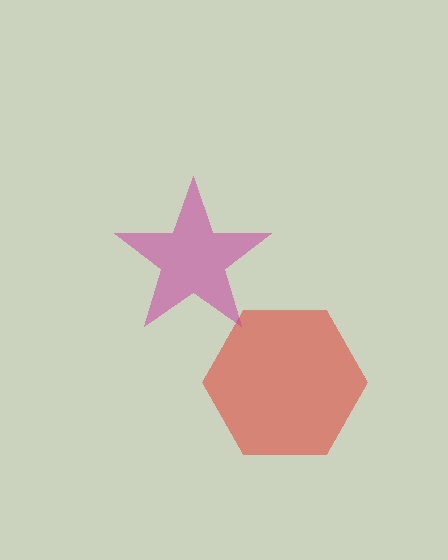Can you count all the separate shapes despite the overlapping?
Yes, there are 2 separate shapes.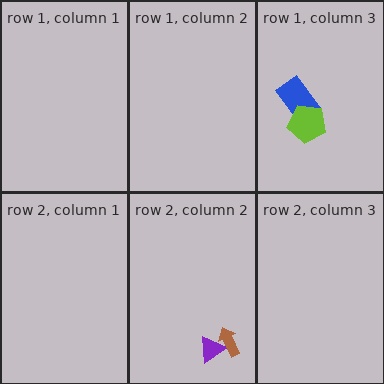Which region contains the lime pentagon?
The row 1, column 3 region.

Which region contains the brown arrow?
The row 2, column 2 region.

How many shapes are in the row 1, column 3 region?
2.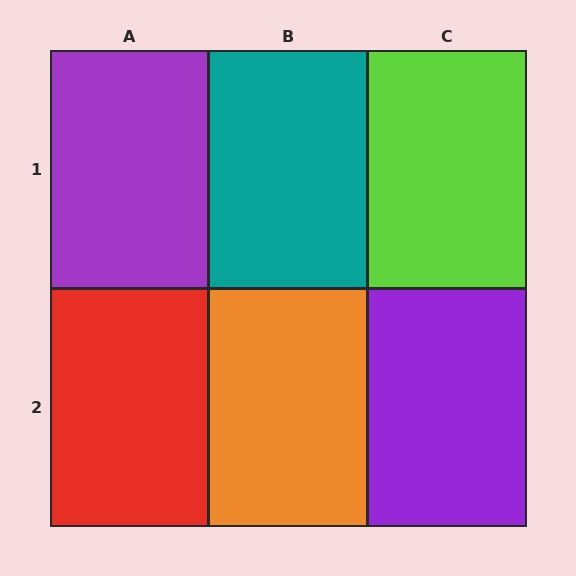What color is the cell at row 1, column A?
Purple.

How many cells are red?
1 cell is red.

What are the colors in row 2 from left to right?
Red, orange, purple.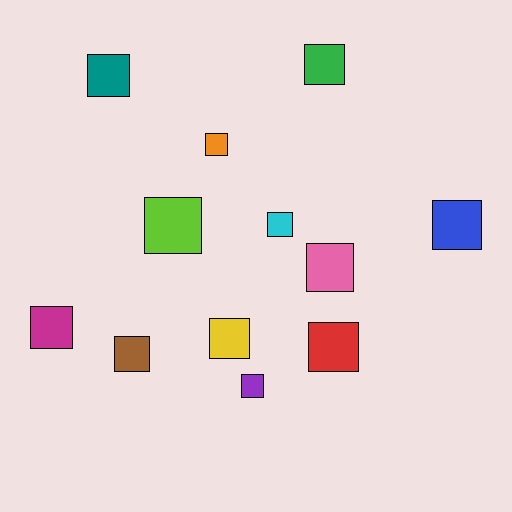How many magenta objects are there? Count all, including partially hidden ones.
There is 1 magenta object.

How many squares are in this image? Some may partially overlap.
There are 12 squares.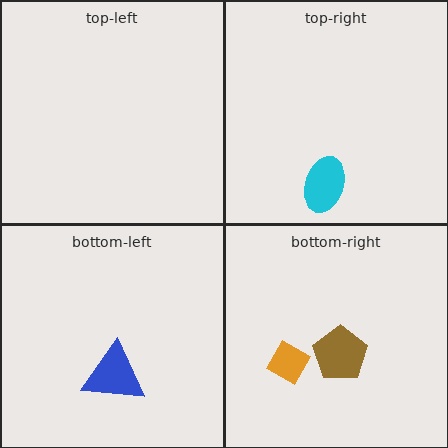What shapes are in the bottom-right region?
The brown pentagon, the orange diamond.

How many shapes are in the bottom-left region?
1.